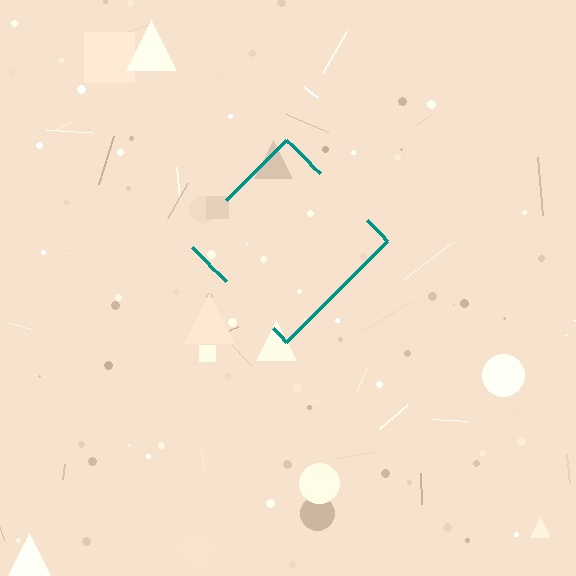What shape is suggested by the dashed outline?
The dashed outline suggests a diamond.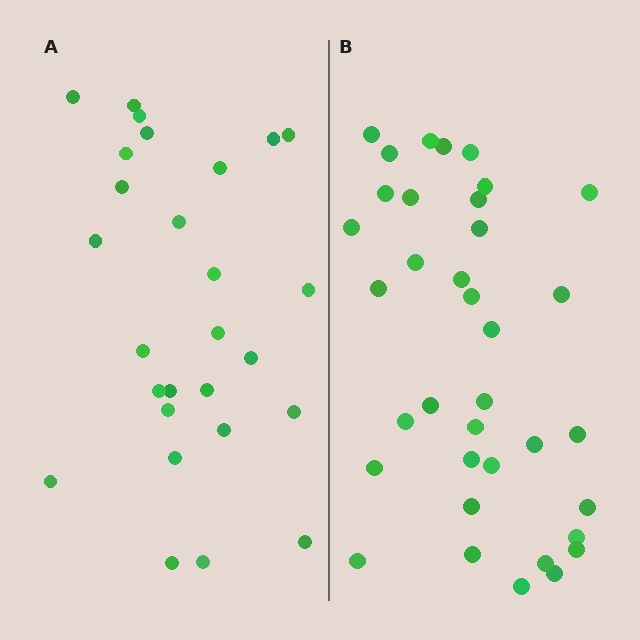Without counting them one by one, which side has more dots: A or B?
Region B (the right region) has more dots.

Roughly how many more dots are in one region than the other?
Region B has roughly 8 or so more dots than region A.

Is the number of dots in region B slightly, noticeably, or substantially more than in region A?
Region B has noticeably more, but not dramatically so. The ratio is roughly 1.3 to 1.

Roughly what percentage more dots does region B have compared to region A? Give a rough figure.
About 35% more.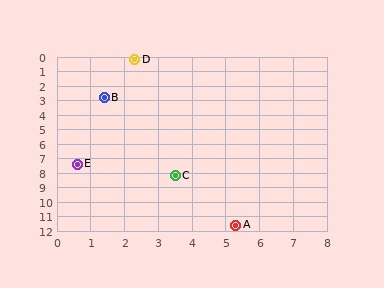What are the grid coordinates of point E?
Point E is at approximately (0.6, 7.4).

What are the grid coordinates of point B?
Point B is at approximately (1.4, 2.8).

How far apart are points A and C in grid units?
Points A and C are about 3.8 grid units apart.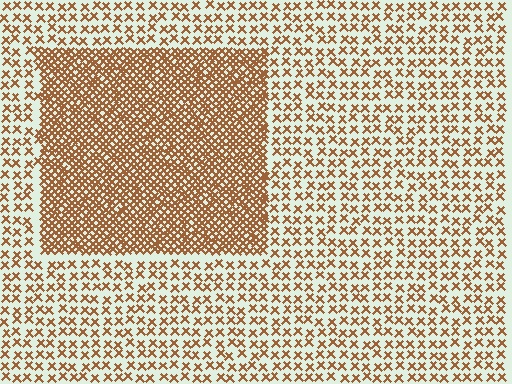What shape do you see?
I see a rectangle.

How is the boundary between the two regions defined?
The boundary is defined by a change in element density (approximately 2.7x ratio). All elements are the same color, size, and shape.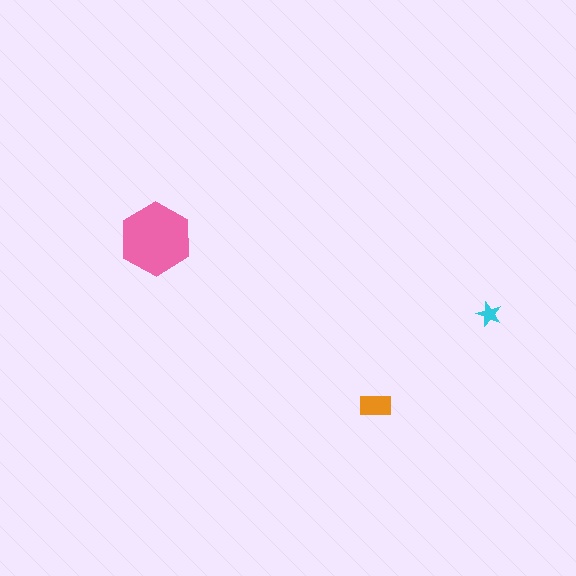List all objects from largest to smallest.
The pink hexagon, the orange rectangle, the cyan star.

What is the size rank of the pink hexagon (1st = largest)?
1st.